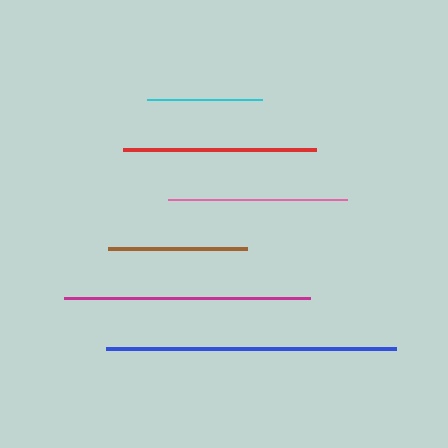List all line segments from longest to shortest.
From longest to shortest: blue, magenta, red, pink, brown, cyan.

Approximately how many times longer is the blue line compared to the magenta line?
The blue line is approximately 1.2 times the length of the magenta line.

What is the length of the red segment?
The red segment is approximately 193 pixels long.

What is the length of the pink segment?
The pink segment is approximately 179 pixels long.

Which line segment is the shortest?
The cyan line is the shortest at approximately 114 pixels.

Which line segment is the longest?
The blue line is the longest at approximately 290 pixels.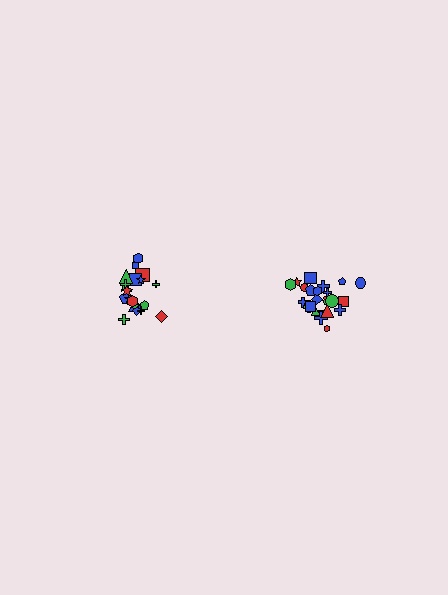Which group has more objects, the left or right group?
The right group.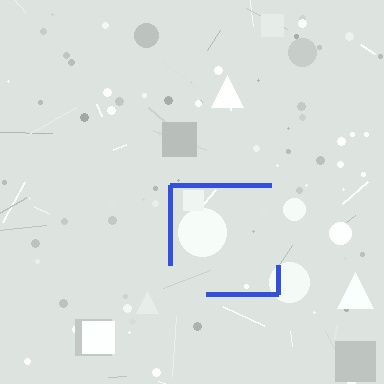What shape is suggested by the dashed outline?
The dashed outline suggests a square.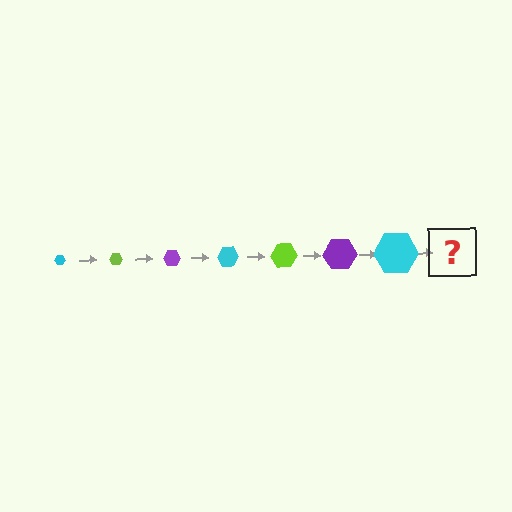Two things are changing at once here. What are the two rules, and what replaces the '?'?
The two rules are that the hexagon grows larger each step and the color cycles through cyan, lime, and purple. The '?' should be a lime hexagon, larger than the previous one.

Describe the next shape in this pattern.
It should be a lime hexagon, larger than the previous one.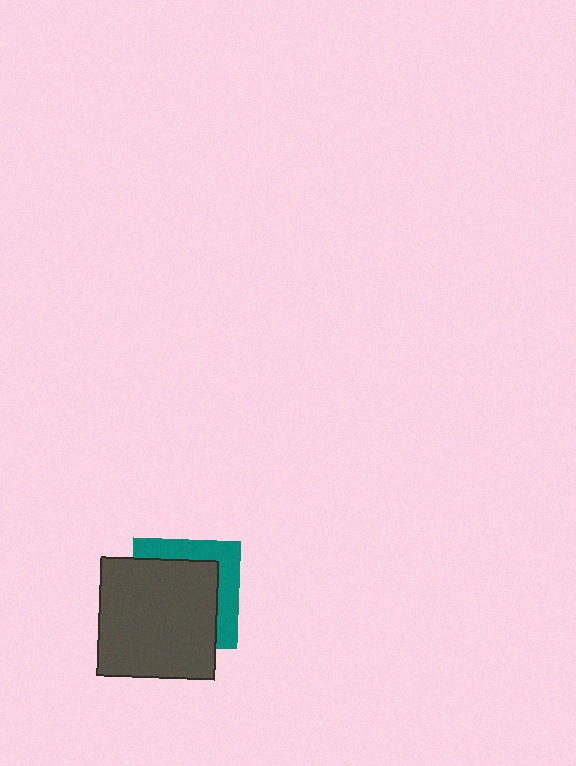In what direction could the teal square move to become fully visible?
The teal square could move toward the upper-right. That would shift it out from behind the dark gray square entirely.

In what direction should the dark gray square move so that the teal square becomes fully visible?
The dark gray square should move toward the lower-left. That is the shortest direction to clear the overlap and leave the teal square fully visible.